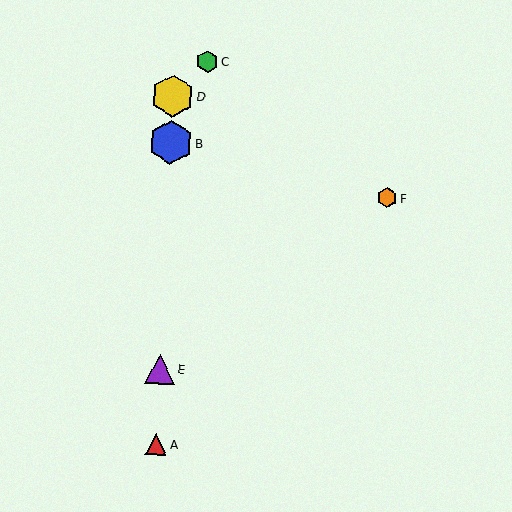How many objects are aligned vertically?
4 objects (A, B, D, E) are aligned vertically.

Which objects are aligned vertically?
Objects A, B, D, E are aligned vertically.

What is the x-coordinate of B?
Object B is at x≈171.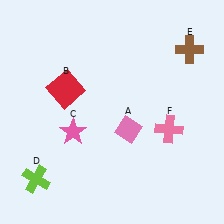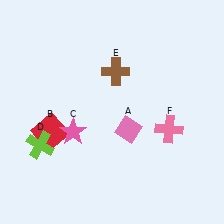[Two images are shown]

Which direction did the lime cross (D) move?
The lime cross (D) moved up.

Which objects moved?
The objects that moved are: the red square (B), the lime cross (D), the brown cross (E).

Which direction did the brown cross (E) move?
The brown cross (E) moved left.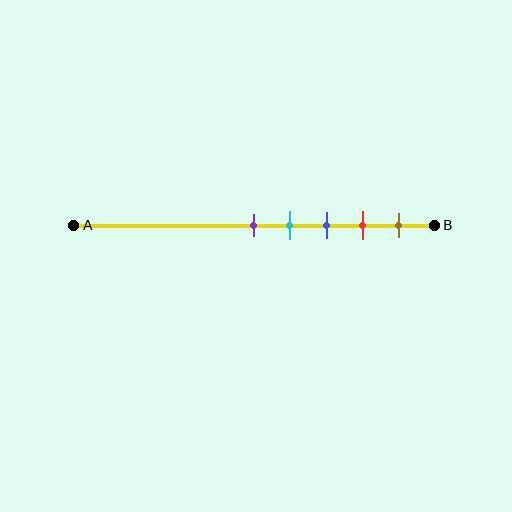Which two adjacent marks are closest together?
The purple and cyan marks are the closest adjacent pair.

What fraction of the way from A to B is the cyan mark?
The cyan mark is approximately 60% (0.6) of the way from A to B.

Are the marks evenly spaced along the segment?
Yes, the marks are approximately evenly spaced.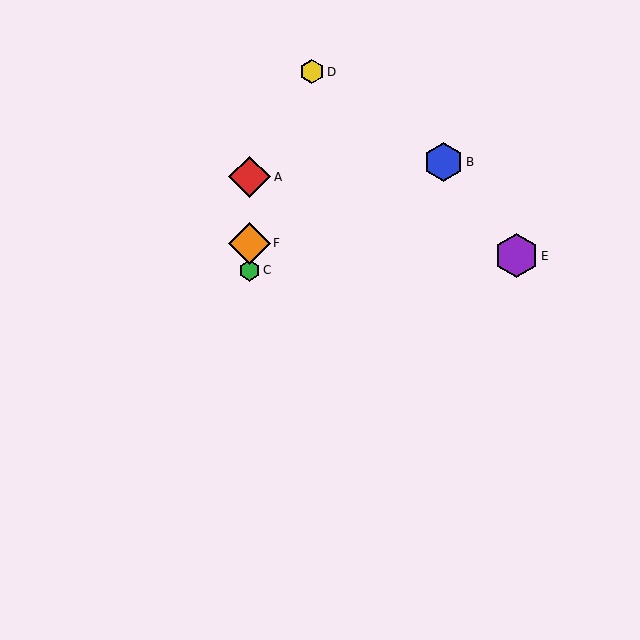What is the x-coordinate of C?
Object C is at x≈250.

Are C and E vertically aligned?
No, C is at x≈250 and E is at x≈516.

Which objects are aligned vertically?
Objects A, C, F are aligned vertically.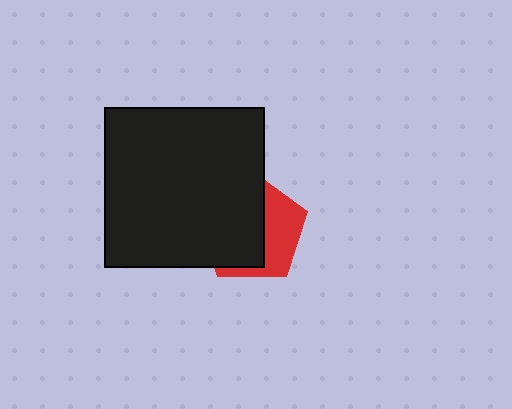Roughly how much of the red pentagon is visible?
A small part of it is visible (roughly 39%).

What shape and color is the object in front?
The object in front is a black square.